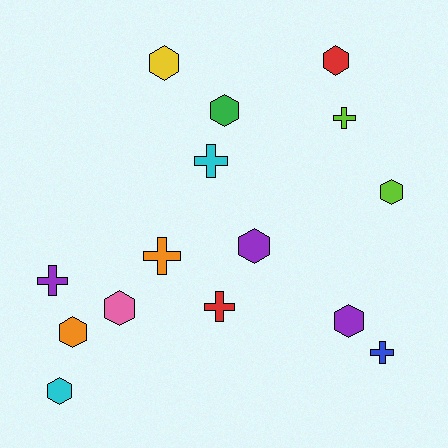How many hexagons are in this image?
There are 9 hexagons.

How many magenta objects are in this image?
There are no magenta objects.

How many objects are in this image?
There are 15 objects.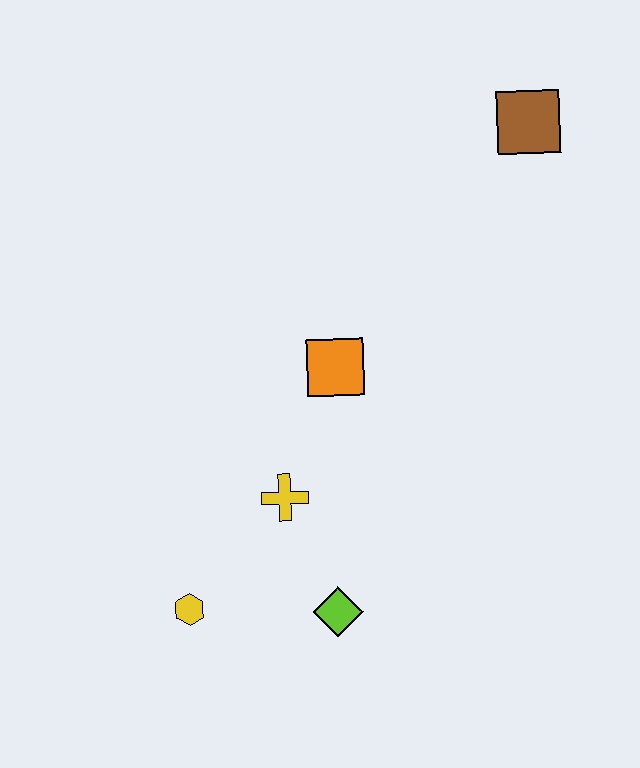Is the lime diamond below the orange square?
Yes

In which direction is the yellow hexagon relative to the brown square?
The yellow hexagon is below the brown square.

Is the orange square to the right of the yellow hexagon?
Yes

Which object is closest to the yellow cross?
The lime diamond is closest to the yellow cross.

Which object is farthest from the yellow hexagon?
The brown square is farthest from the yellow hexagon.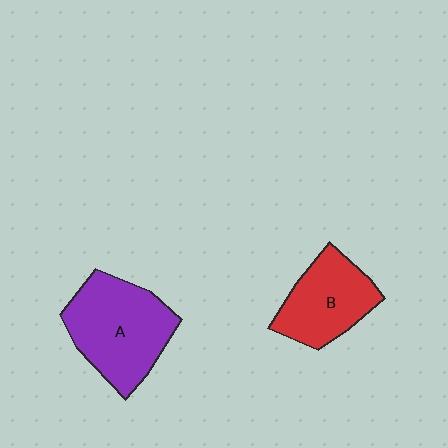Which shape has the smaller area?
Shape B (red).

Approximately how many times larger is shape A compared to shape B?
Approximately 1.4 times.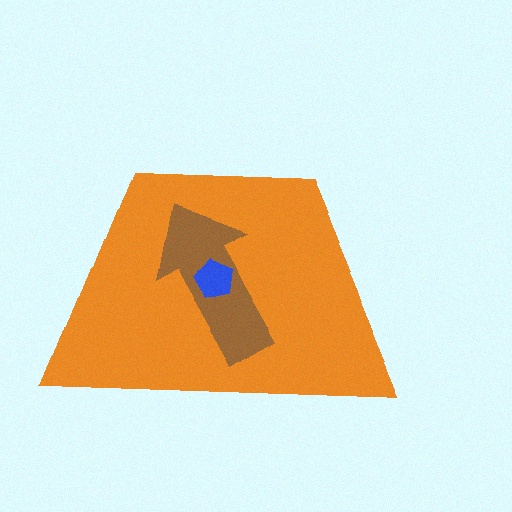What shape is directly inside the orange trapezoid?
The brown arrow.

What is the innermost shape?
The blue pentagon.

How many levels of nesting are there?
3.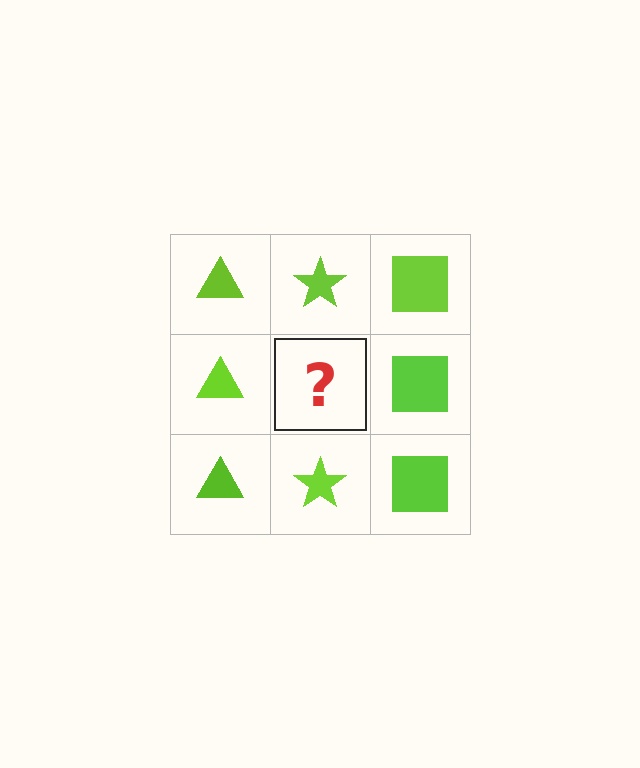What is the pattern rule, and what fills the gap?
The rule is that each column has a consistent shape. The gap should be filled with a lime star.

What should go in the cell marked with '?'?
The missing cell should contain a lime star.